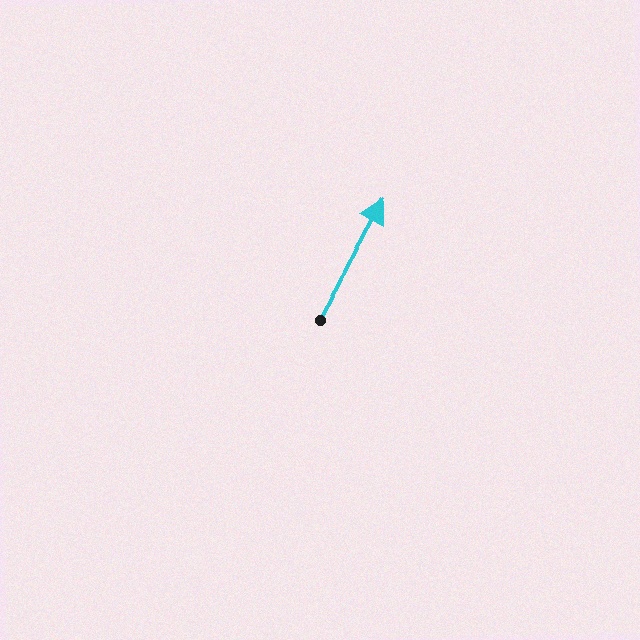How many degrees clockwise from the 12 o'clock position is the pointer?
Approximately 28 degrees.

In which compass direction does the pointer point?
Northeast.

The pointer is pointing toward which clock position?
Roughly 1 o'clock.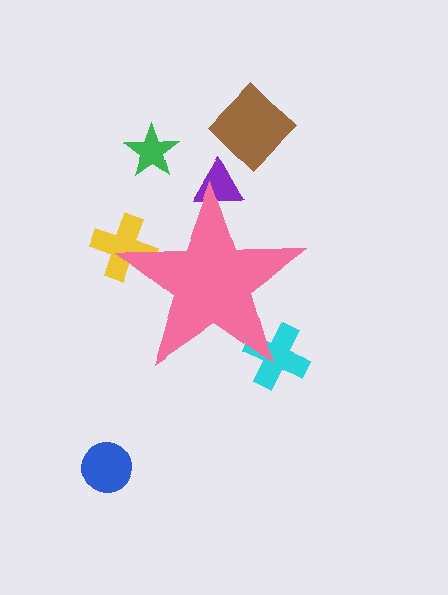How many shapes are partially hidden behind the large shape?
3 shapes are partially hidden.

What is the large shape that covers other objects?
A pink star.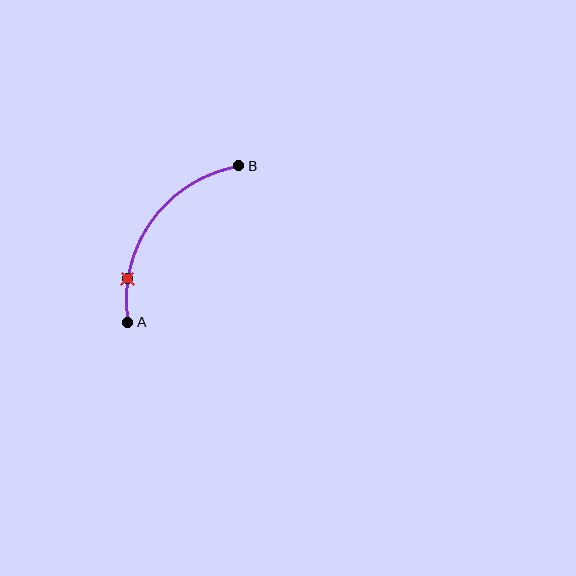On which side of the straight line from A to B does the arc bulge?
The arc bulges above and to the left of the straight line connecting A and B.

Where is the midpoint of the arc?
The arc midpoint is the point on the curve farthest from the straight line joining A and B. It sits above and to the left of that line.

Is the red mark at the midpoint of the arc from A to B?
No. The red mark lies on the arc but is closer to endpoint A. The arc midpoint would be at the point on the curve equidistant along the arc from both A and B.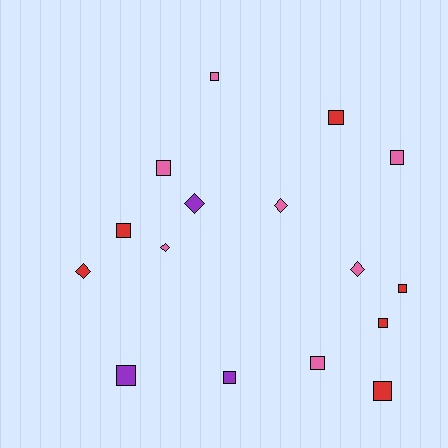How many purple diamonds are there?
There is 1 purple diamond.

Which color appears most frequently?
Pink, with 7 objects.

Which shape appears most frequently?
Square, with 11 objects.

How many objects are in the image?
There are 16 objects.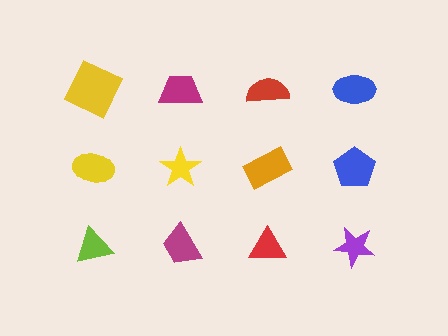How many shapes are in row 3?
4 shapes.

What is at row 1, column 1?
A yellow square.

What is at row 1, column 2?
A magenta trapezoid.